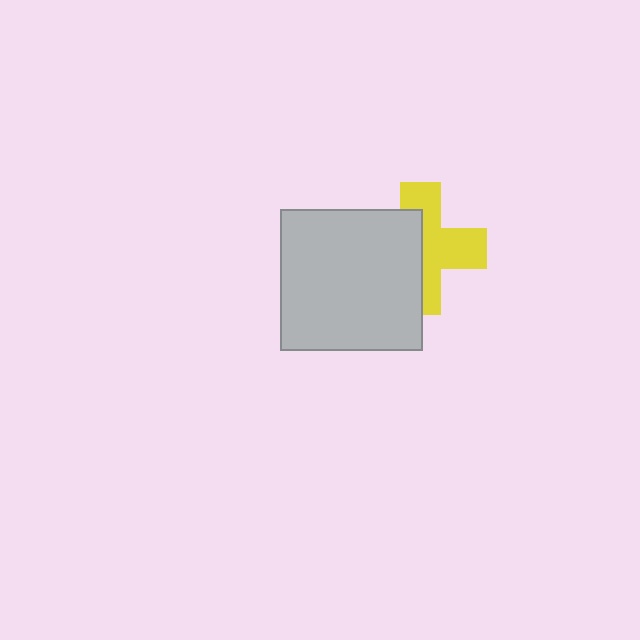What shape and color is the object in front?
The object in front is a light gray rectangle.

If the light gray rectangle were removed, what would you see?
You would see the complete yellow cross.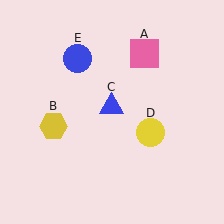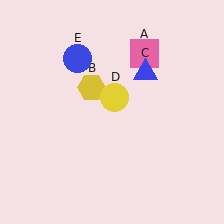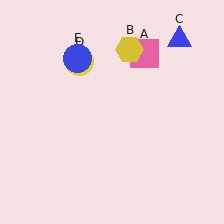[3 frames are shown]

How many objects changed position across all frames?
3 objects changed position: yellow hexagon (object B), blue triangle (object C), yellow circle (object D).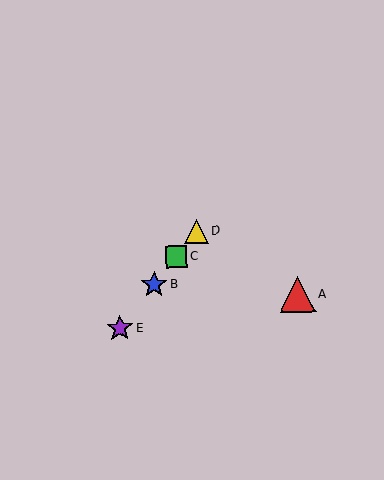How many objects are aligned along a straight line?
4 objects (B, C, D, E) are aligned along a straight line.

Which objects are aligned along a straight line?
Objects B, C, D, E are aligned along a straight line.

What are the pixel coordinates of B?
Object B is at (154, 285).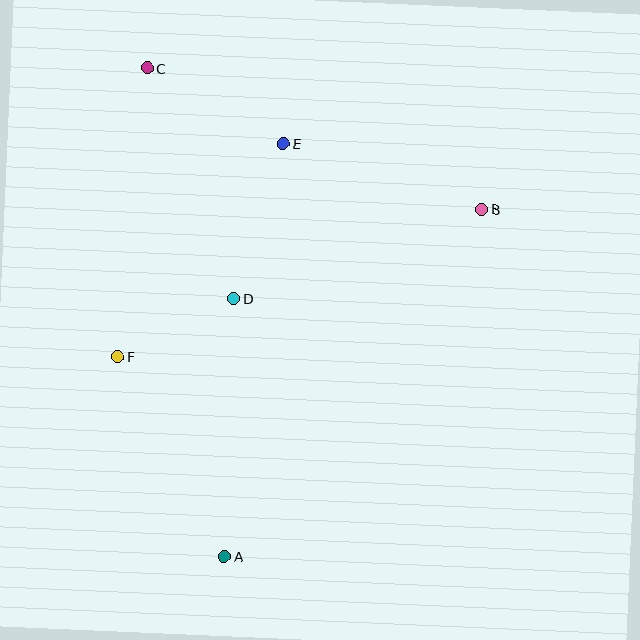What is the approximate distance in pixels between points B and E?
The distance between B and E is approximately 209 pixels.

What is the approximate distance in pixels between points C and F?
The distance between C and F is approximately 290 pixels.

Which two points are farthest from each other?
Points A and C are farthest from each other.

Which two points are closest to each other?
Points D and F are closest to each other.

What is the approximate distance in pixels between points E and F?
The distance between E and F is approximately 270 pixels.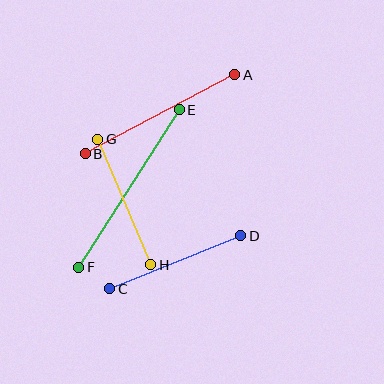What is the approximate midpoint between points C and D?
The midpoint is at approximately (175, 262) pixels.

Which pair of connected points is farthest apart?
Points E and F are farthest apart.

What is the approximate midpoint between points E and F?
The midpoint is at approximately (129, 188) pixels.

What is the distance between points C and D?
The distance is approximately 141 pixels.